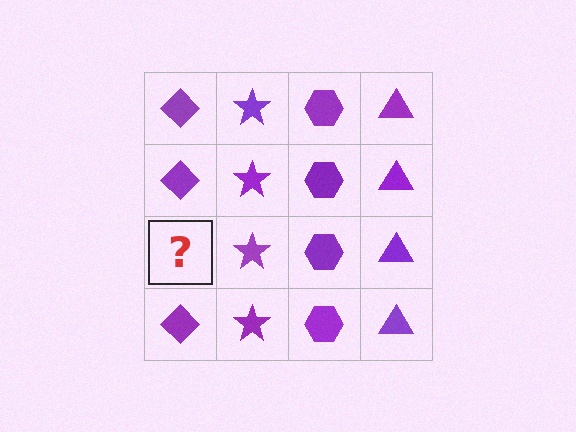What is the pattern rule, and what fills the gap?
The rule is that each column has a consistent shape. The gap should be filled with a purple diamond.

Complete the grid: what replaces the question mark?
The question mark should be replaced with a purple diamond.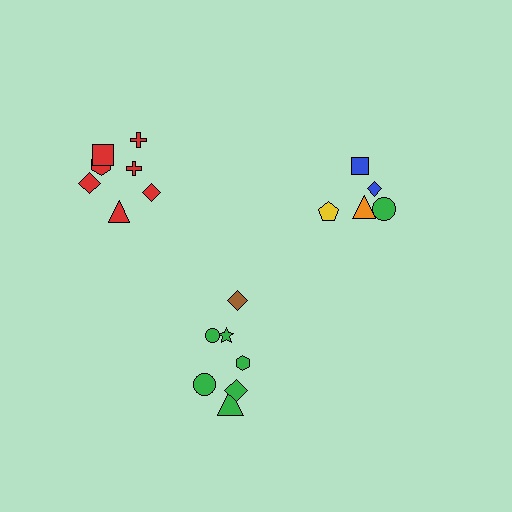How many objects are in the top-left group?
There are 7 objects.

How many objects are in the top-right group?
There are 5 objects.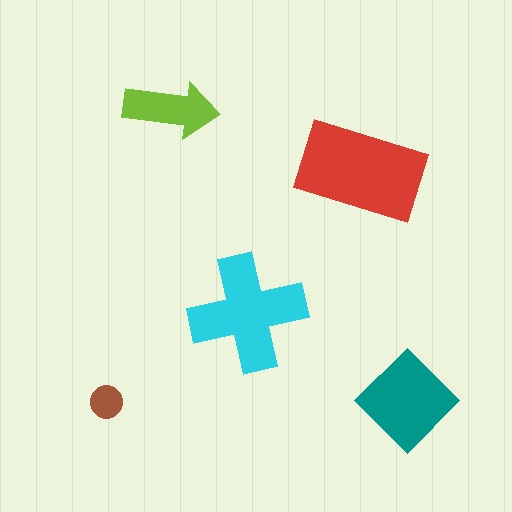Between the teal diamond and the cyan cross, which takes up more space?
The cyan cross.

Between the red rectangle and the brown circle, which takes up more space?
The red rectangle.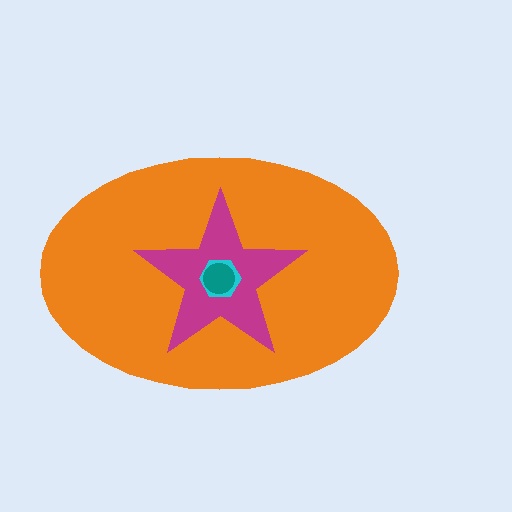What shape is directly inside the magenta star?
The cyan hexagon.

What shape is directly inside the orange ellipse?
The magenta star.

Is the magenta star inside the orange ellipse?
Yes.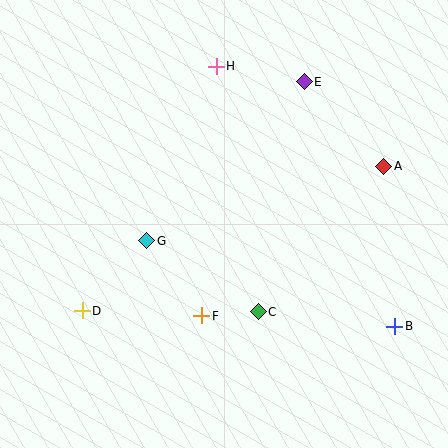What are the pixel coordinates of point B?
Point B is at (395, 326).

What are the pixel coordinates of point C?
Point C is at (258, 312).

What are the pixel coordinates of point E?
Point E is at (304, 82).